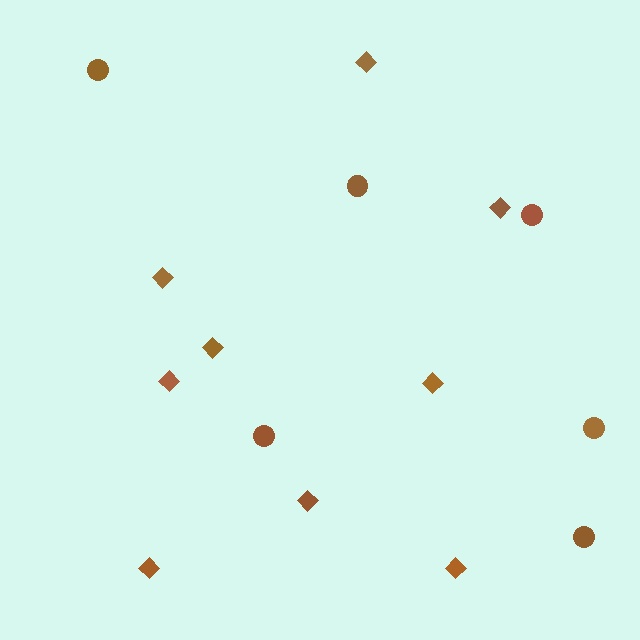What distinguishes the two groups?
There are 2 groups: one group of circles (6) and one group of diamonds (9).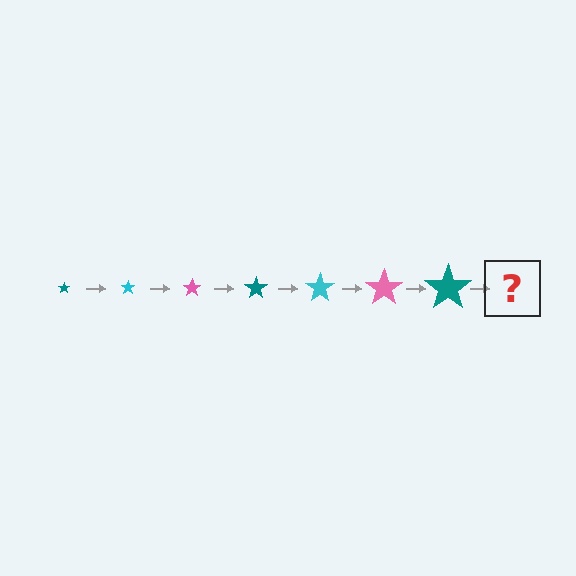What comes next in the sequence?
The next element should be a cyan star, larger than the previous one.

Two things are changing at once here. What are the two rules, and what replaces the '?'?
The two rules are that the star grows larger each step and the color cycles through teal, cyan, and pink. The '?' should be a cyan star, larger than the previous one.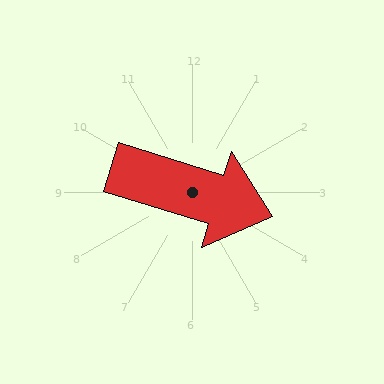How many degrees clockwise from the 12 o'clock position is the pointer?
Approximately 107 degrees.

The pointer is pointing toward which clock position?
Roughly 4 o'clock.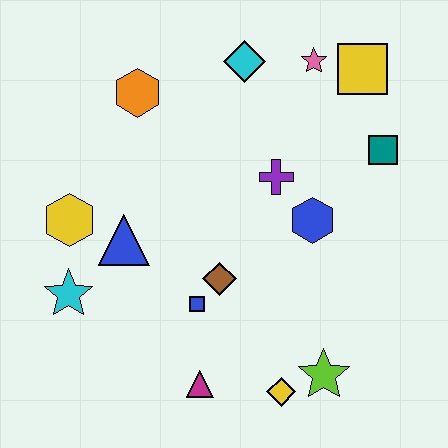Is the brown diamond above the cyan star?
Yes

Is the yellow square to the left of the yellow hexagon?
No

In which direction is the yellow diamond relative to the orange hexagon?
The yellow diamond is below the orange hexagon.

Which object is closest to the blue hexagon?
The purple cross is closest to the blue hexagon.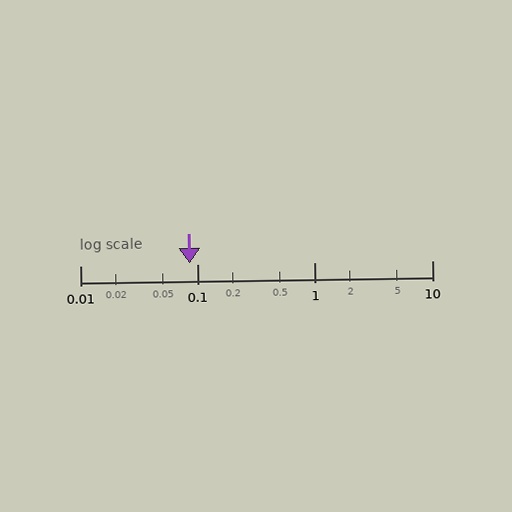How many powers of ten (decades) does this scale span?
The scale spans 3 decades, from 0.01 to 10.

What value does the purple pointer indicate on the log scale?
The pointer indicates approximately 0.086.